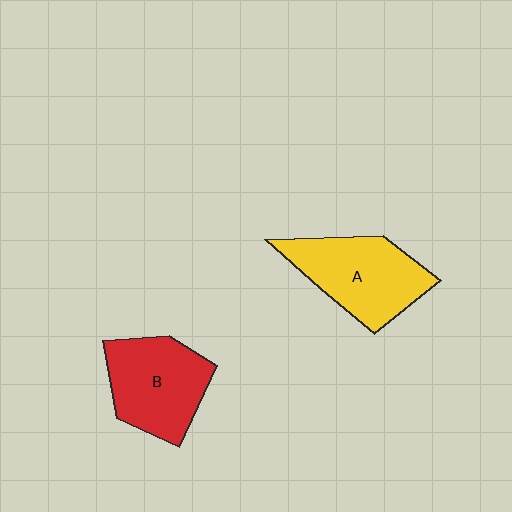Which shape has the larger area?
Shape A (yellow).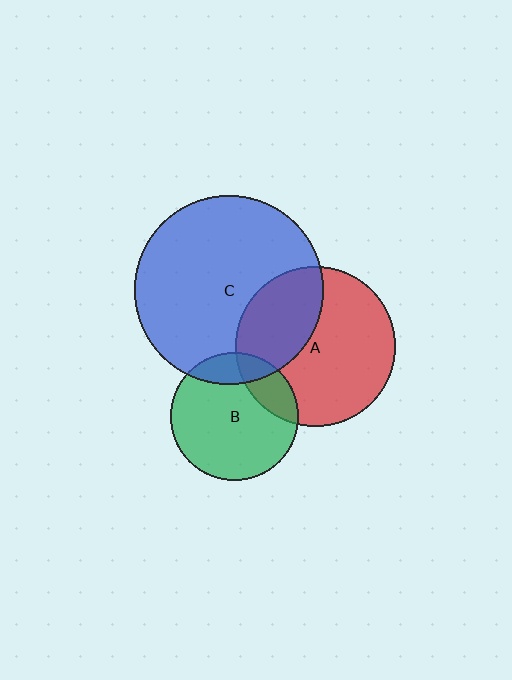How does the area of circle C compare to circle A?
Approximately 1.4 times.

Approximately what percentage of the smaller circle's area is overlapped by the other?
Approximately 15%.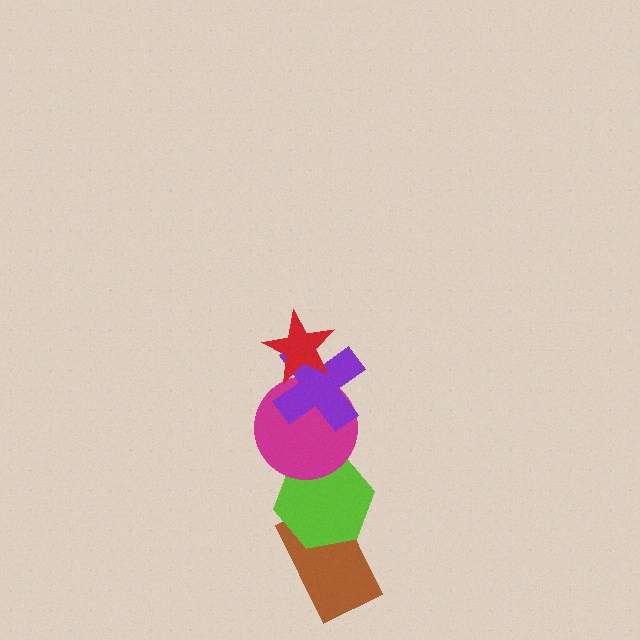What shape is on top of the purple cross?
The red star is on top of the purple cross.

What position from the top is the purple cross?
The purple cross is 2nd from the top.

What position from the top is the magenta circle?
The magenta circle is 3rd from the top.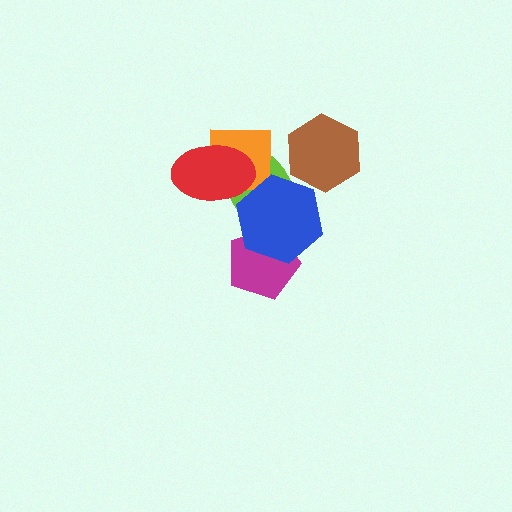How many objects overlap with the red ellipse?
2 objects overlap with the red ellipse.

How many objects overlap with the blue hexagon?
3 objects overlap with the blue hexagon.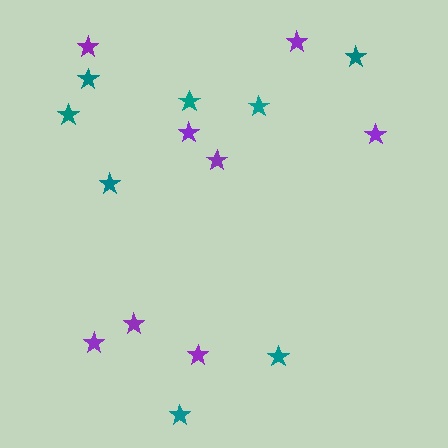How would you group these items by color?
There are 2 groups: one group of purple stars (8) and one group of teal stars (8).